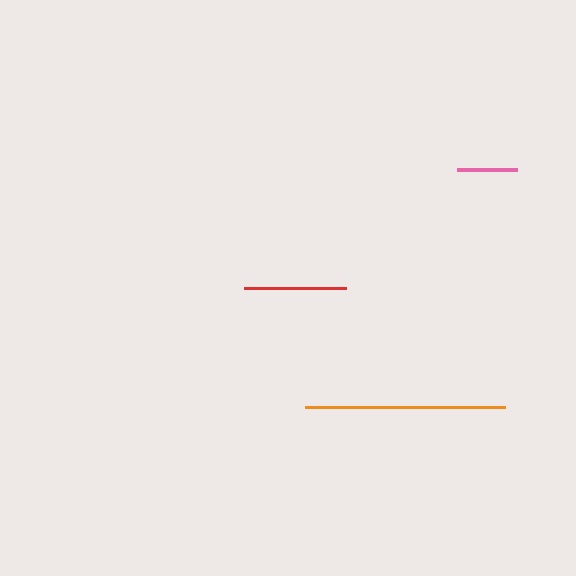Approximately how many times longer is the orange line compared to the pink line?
The orange line is approximately 3.3 times the length of the pink line.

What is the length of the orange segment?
The orange segment is approximately 200 pixels long.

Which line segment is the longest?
The orange line is the longest at approximately 200 pixels.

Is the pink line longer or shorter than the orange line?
The orange line is longer than the pink line.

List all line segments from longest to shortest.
From longest to shortest: orange, red, pink.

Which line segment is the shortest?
The pink line is the shortest at approximately 61 pixels.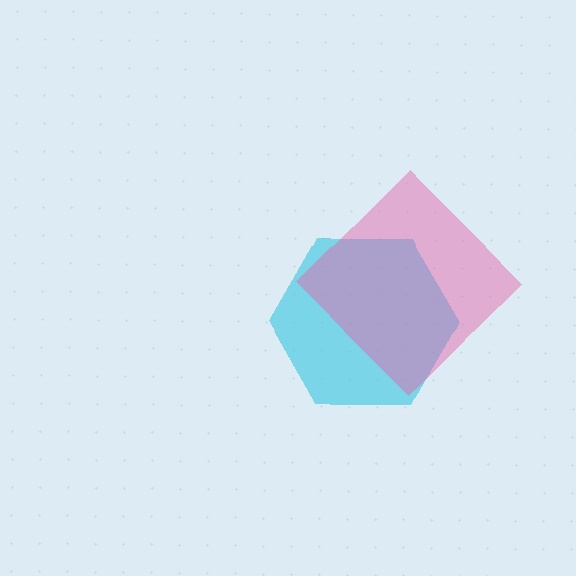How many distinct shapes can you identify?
There are 2 distinct shapes: a cyan hexagon, a pink diamond.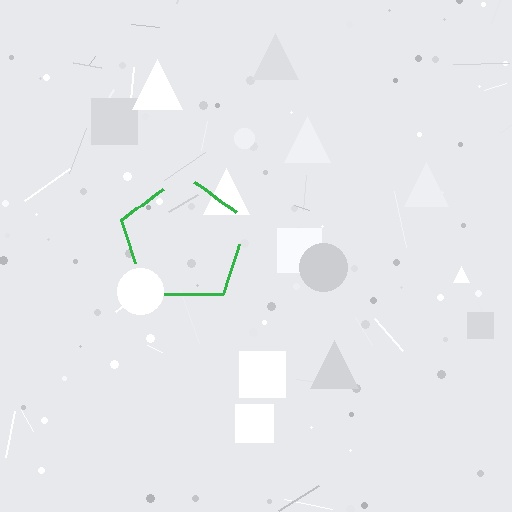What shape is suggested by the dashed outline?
The dashed outline suggests a pentagon.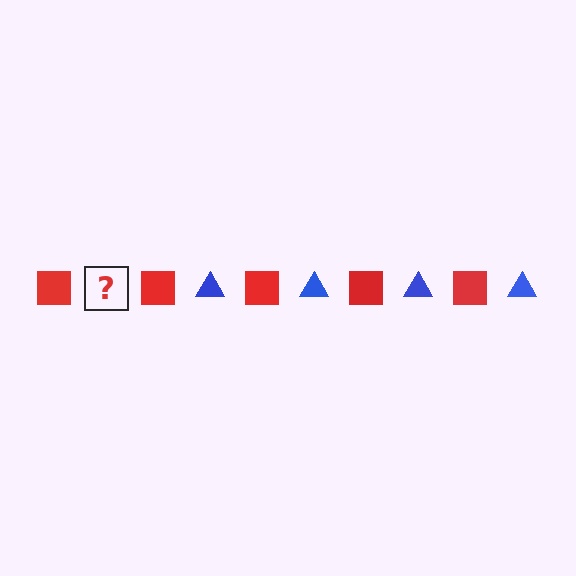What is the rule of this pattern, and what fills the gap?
The rule is that the pattern alternates between red square and blue triangle. The gap should be filled with a blue triangle.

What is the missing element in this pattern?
The missing element is a blue triangle.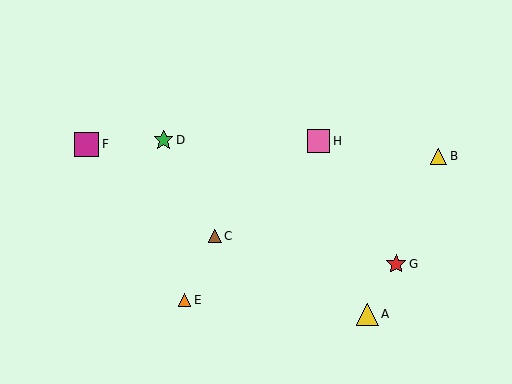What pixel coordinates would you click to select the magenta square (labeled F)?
Click at (87, 144) to select the magenta square F.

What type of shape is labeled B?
Shape B is a yellow triangle.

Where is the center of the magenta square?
The center of the magenta square is at (87, 144).